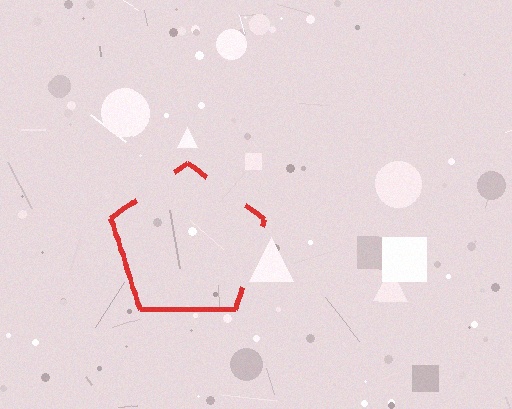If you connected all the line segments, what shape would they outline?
They would outline a pentagon.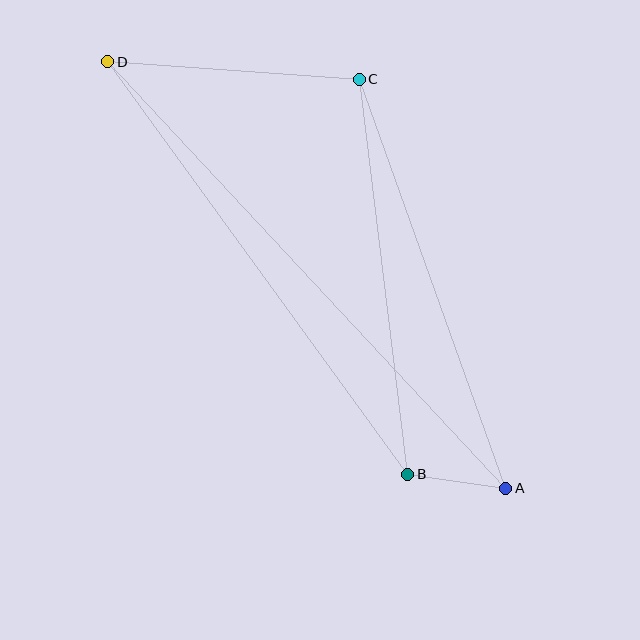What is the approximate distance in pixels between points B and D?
The distance between B and D is approximately 510 pixels.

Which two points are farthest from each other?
Points A and D are farthest from each other.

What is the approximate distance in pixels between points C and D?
The distance between C and D is approximately 252 pixels.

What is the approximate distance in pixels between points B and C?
The distance between B and C is approximately 398 pixels.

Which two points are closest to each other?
Points A and B are closest to each other.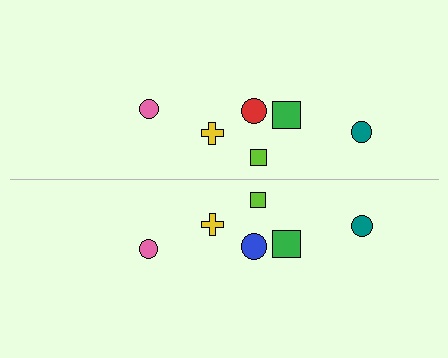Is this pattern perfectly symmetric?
No, the pattern is not perfectly symmetric. The blue circle on the bottom side breaks the symmetry — its mirror counterpart is red.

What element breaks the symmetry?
The blue circle on the bottom side breaks the symmetry — its mirror counterpart is red.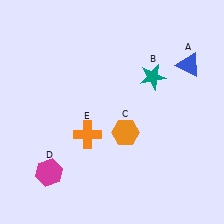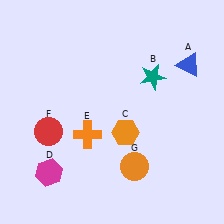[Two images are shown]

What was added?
A red circle (F), an orange circle (G) were added in Image 2.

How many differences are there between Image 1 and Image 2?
There are 2 differences between the two images.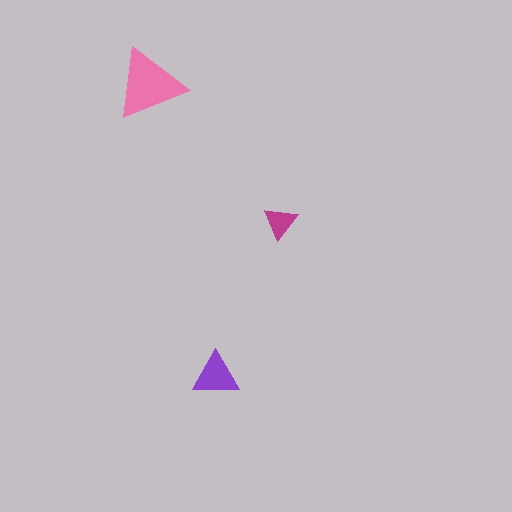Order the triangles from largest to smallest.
the pink one, the purple one, the magenta one.